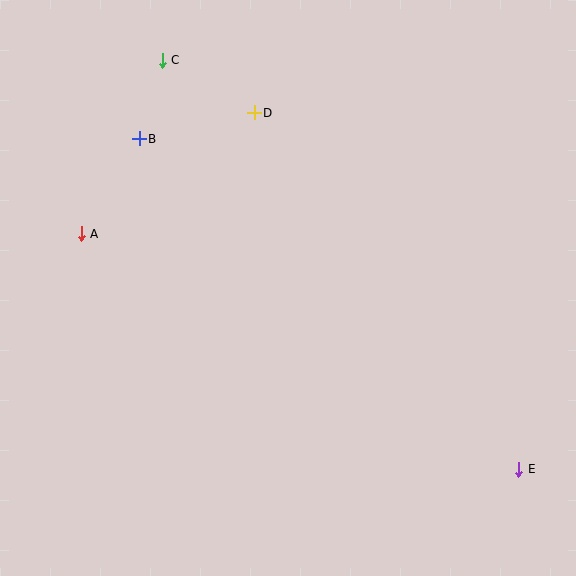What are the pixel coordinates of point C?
Point C is at (162, 60).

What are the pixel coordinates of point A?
Point A is at (81, 234).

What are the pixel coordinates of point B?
Point B is at (139, 139).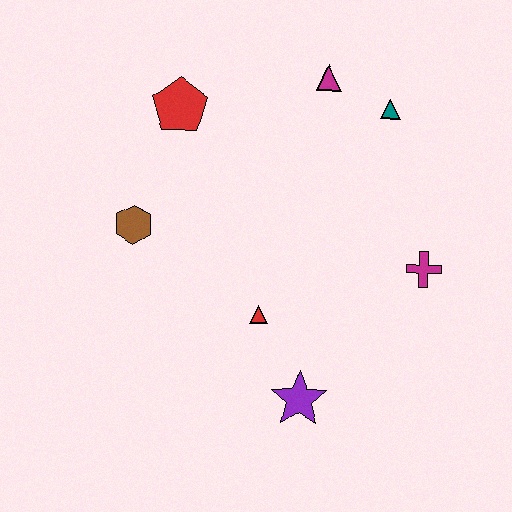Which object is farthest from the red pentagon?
The purple star is farthest from the red pentagon.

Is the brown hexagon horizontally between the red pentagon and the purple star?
No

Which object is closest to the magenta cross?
The teal triangle is closest to the magenta cross.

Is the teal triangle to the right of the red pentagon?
Yes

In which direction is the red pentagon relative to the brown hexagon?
The red pentagon is above the brown hexagon.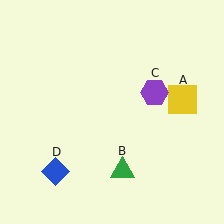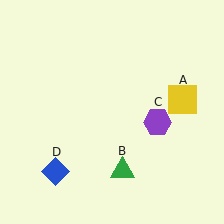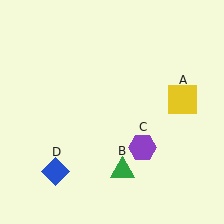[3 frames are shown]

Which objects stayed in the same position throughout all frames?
Yellow square (object A) and green triangle (object B) and blue diamond (object D) remained stationary.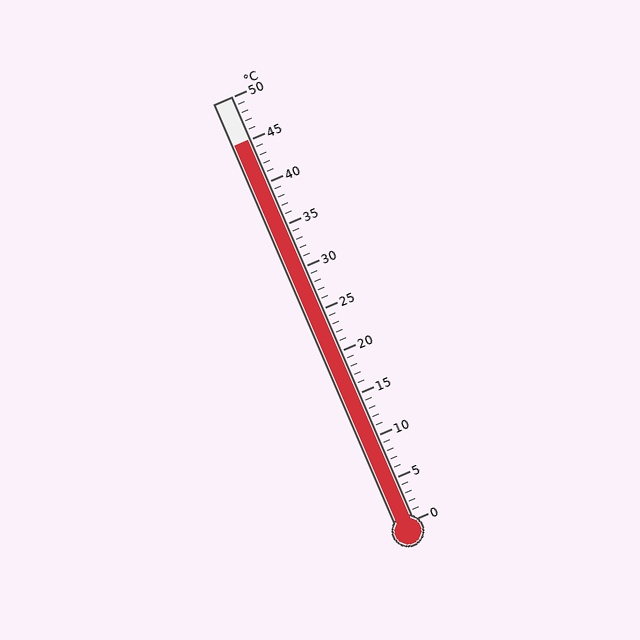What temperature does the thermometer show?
The thermometer shows approximately 45°C.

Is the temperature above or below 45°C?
The temperature is at 45°C.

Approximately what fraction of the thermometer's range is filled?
The thermometer is filled to approximately 90% of its range.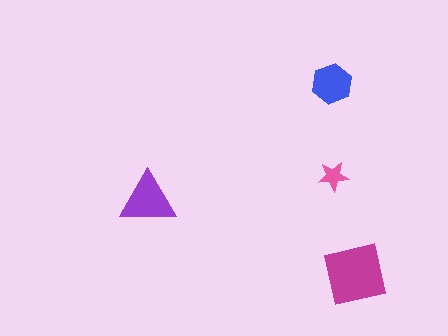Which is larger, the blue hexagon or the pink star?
The blue hexagon.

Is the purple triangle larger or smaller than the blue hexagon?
Larger.